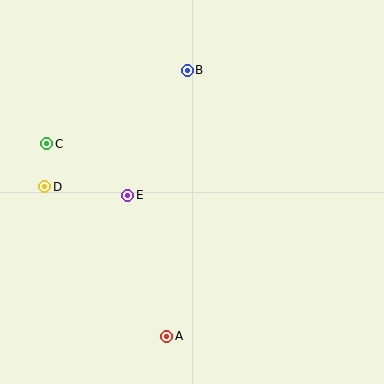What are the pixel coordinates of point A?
Point A is at (167, 336).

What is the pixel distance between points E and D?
The distance between E and D is 83 pixels.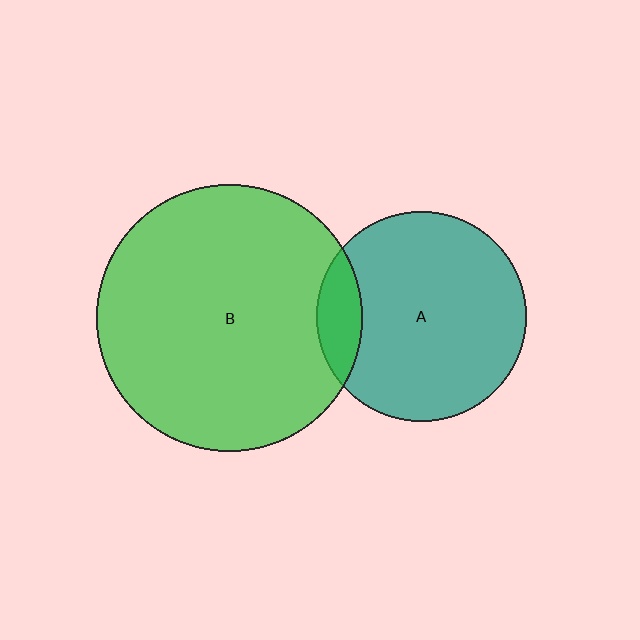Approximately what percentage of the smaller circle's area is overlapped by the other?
Approximately 15%.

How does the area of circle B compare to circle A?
Approximately 1.6 times.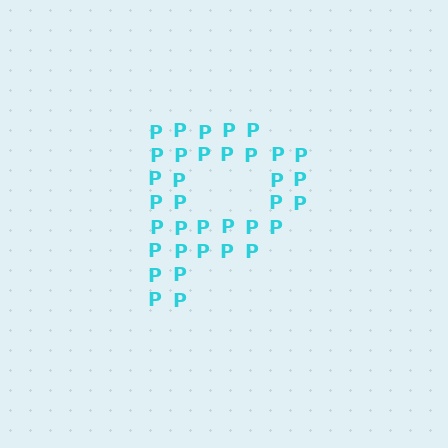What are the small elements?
The small elements are letter P's.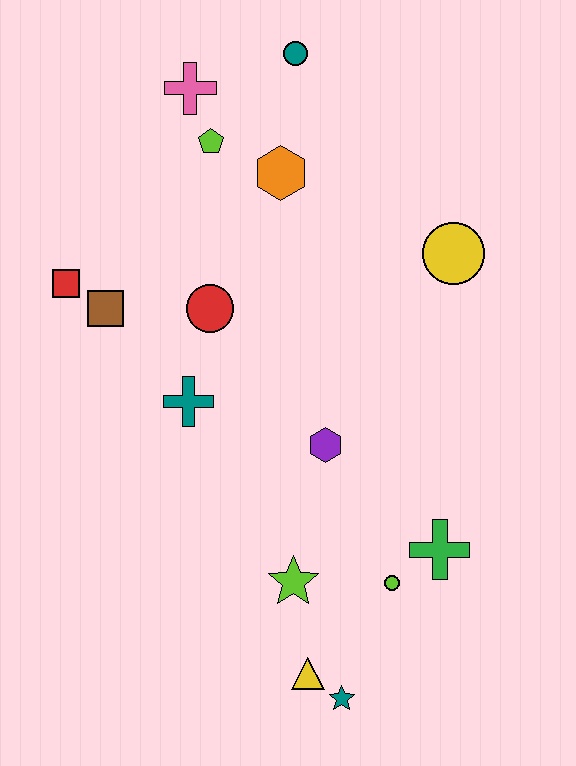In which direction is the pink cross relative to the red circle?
The pink cross is above the red circle.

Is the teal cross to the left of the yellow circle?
Yes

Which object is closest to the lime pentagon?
The pink cross is closest to the lime pentagon.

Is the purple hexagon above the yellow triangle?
Yes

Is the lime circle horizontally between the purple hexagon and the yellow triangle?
No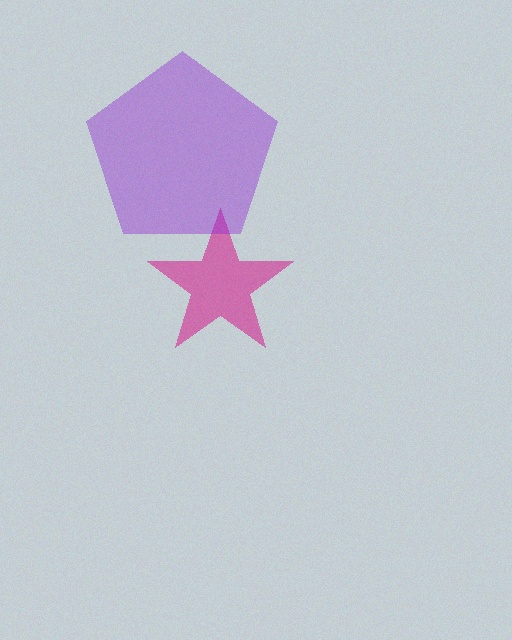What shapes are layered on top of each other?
The layered shapes are: a magenta star, a purple pentagon.